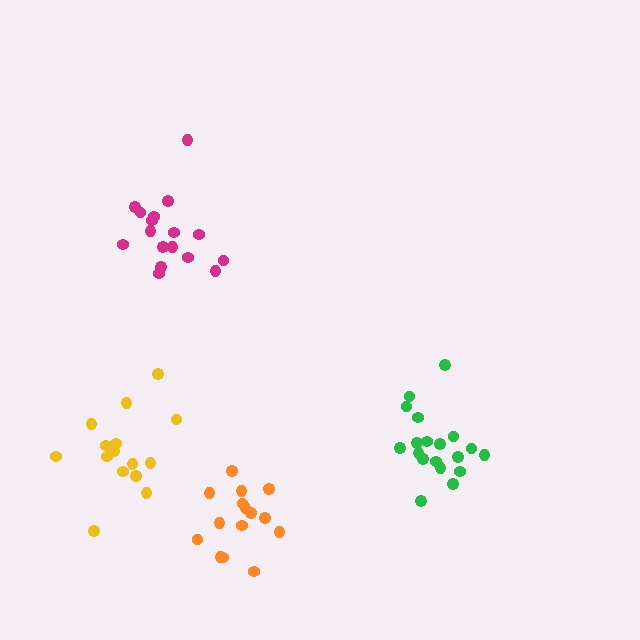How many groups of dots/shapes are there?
There are 4 groups.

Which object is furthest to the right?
The green cluster is rightmost.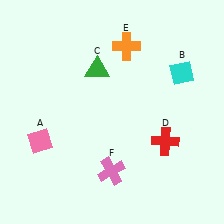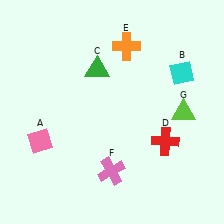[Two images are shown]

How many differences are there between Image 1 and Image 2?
There is 1 difference between the two images.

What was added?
A lime triangle (G) was added in Image 2.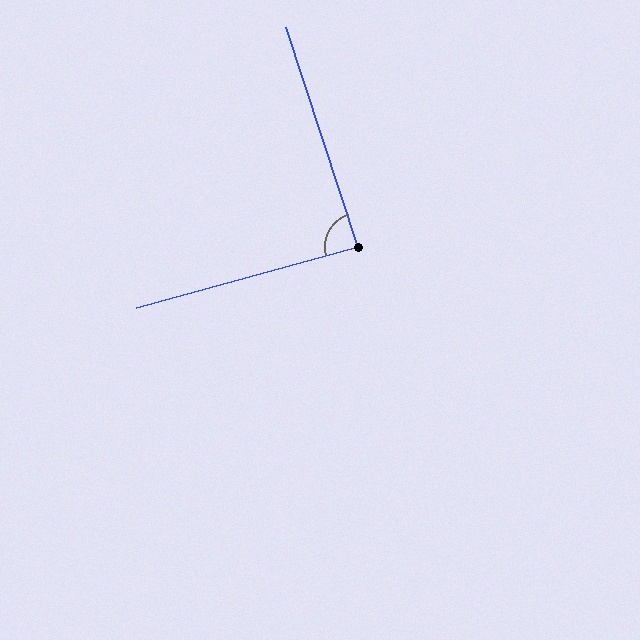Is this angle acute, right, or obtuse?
It is approximately a right angle.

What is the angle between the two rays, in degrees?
Approximately 87 degrees.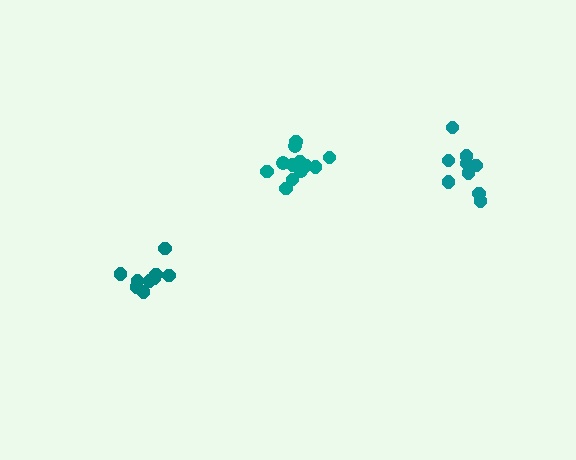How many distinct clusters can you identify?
There are 3 distinct clusters.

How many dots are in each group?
Group 1: 12 dots, Group 2: 10 dots, Group 3: 9 dots (31 total).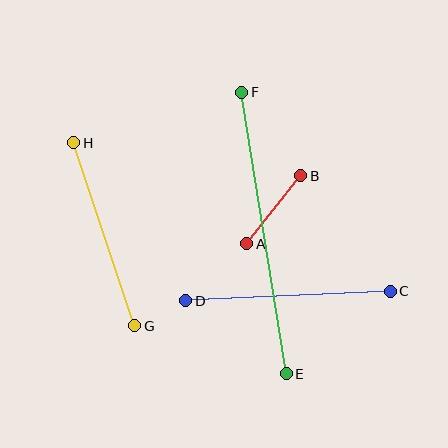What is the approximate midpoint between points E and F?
The midpoint is at approximately (264, 233) pixels.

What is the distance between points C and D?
The distance is approximately 205 pixels.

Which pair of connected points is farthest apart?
Points E and F are farthest apart.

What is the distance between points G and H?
The distance is approximately 193 pixels.